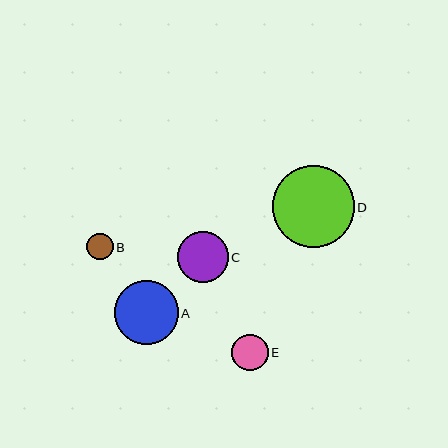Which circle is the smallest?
Circle B is the smallest with a size of approximately 27 pixels.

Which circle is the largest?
Circle D is the largest with a size of approximately 82 pixels.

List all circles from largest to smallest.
From largest to smallest: D, A, C, E, B.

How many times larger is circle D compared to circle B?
Circle D is approximately 3.1 times the size of circle B.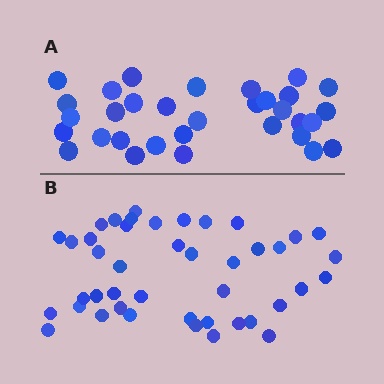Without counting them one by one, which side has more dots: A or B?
Region B (the bottom region) has more dots.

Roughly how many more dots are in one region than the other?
Region B has roughly 12 or so more dots than region A.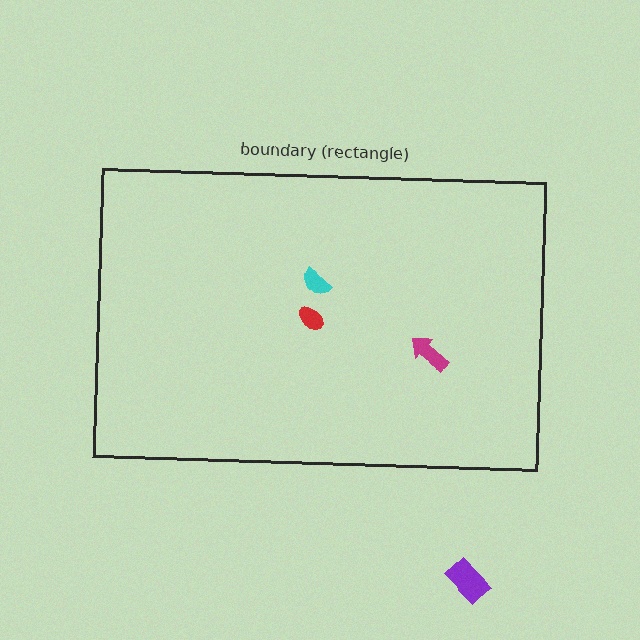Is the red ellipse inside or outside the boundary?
Inside.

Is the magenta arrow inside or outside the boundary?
Inside.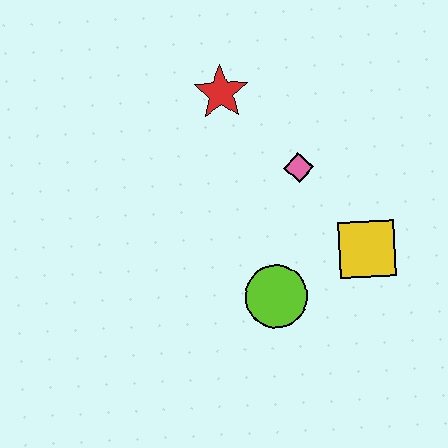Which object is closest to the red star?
The pink diamond is closest to the red star.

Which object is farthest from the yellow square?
The red star is farthest from the yellow square.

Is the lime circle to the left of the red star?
No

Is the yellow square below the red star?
Yes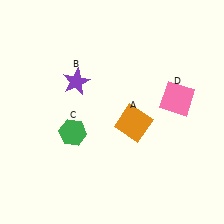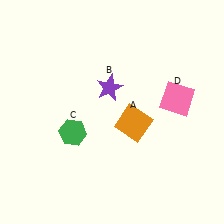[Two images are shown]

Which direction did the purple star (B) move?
The purple star (B) moved right.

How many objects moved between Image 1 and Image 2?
1 object moved between the two images.